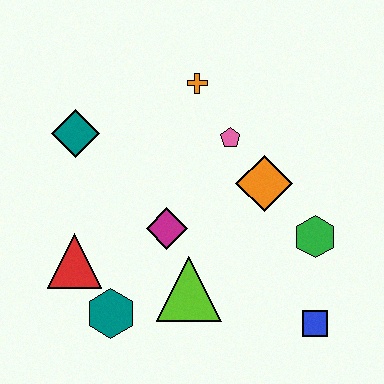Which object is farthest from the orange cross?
The blue square is farthest from the orange cross.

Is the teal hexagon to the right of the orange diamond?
No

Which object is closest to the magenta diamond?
The lime triangle is closest to the magenta diamond.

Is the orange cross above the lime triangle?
Yes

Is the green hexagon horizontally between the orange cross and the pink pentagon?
No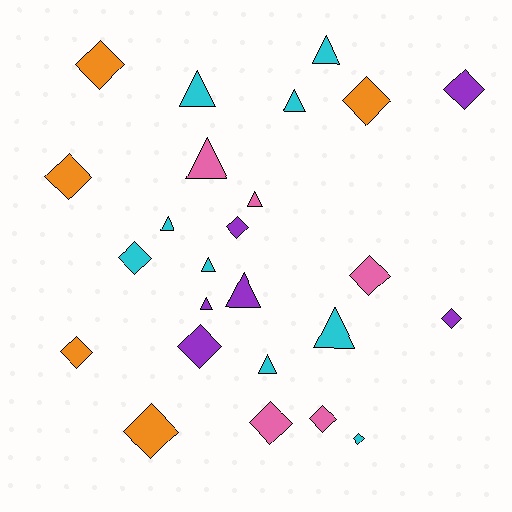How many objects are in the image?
There are 25 objects.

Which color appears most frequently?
Cyan, with 9 objects.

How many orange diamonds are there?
There are 5 orange diamonds.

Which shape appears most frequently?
Diamond, with 14 objects.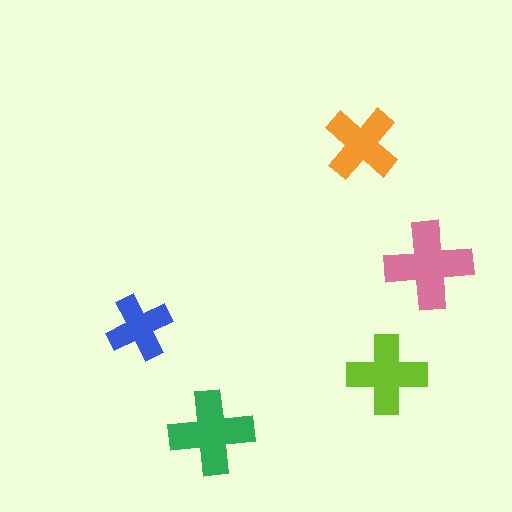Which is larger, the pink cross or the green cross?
The pink one.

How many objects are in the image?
There are 5 objects in the image.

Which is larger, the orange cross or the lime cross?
The lime one.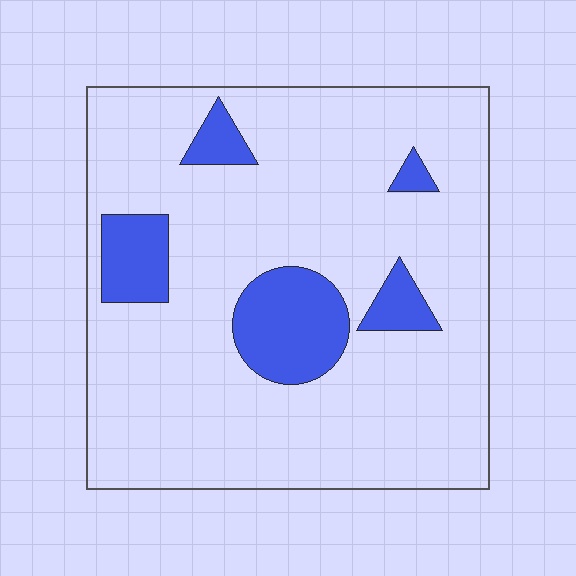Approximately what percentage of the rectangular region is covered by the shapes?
Approximately 15%.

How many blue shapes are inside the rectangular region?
5.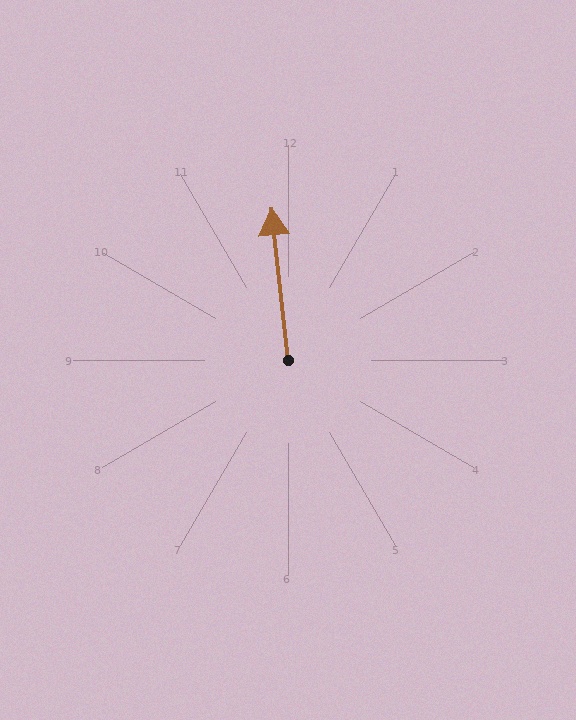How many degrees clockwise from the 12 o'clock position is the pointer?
Approximately 354 degrees.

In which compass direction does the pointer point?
North.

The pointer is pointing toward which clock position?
Roughly 12 o'clock.